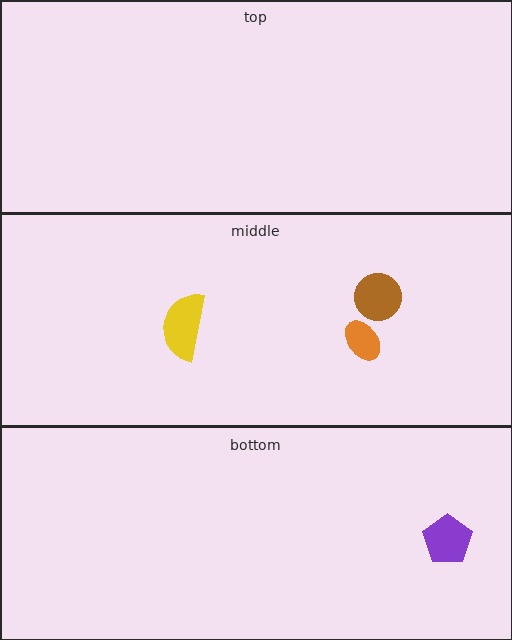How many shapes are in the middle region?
3.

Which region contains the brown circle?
The middle region.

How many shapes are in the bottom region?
1.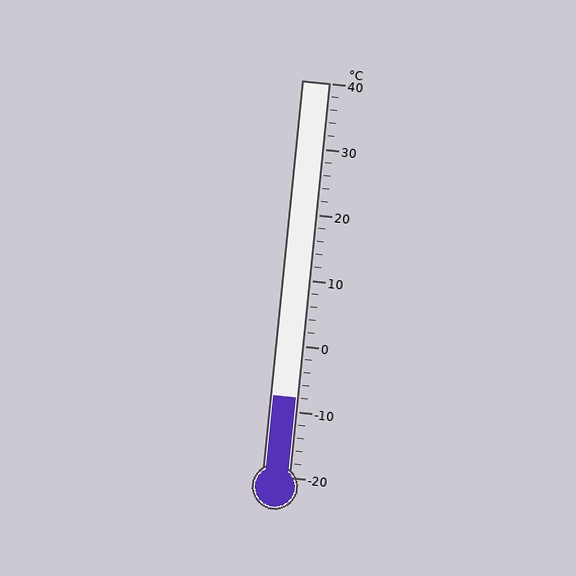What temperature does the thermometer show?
The thermometer shows approximately -8°C.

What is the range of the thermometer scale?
The thermometer scale ranges from -20°C to 40°C.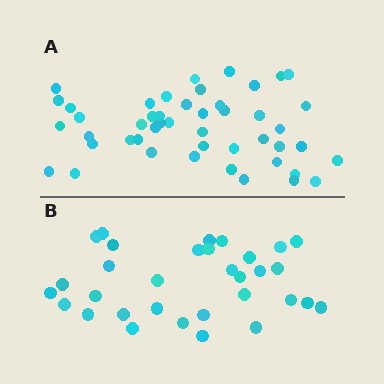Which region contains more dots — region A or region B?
Region A (the top region) has more dots.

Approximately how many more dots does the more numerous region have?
Region A has approximately 15 more dots than region B.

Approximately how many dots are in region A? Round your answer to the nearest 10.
About 50 dots. (The exact count is 47, which rounds to 50.)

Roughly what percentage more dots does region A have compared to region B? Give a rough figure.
About 45% more.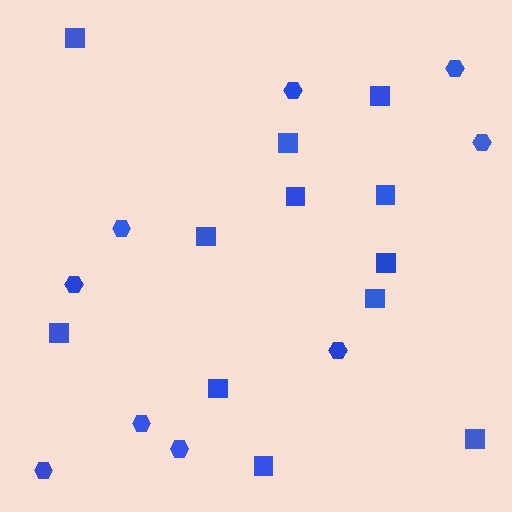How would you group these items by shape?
There are 2 groups: one group of hexagons (9) and one group of squares (12).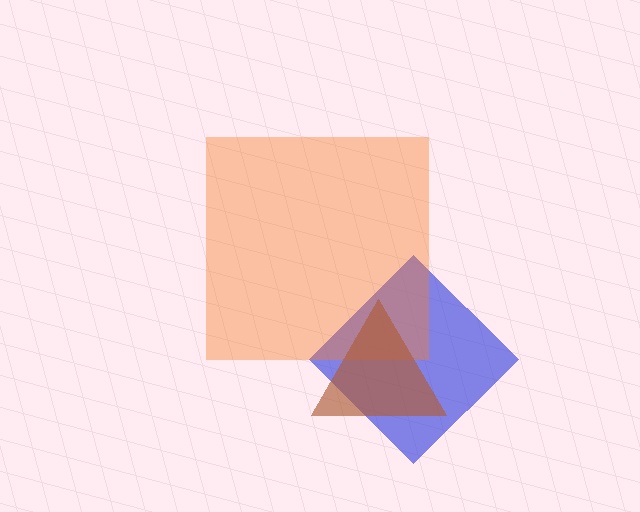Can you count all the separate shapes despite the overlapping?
Yes, there are 3 separate shapes.